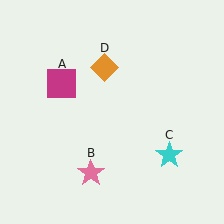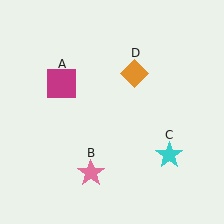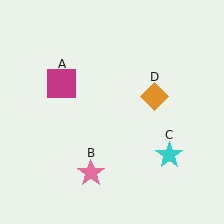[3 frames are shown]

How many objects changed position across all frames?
1 object changed position: orange diamond (object D).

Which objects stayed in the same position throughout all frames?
Magenta square (object A) and pink star (object B) and cyan star (object C) remained stationary.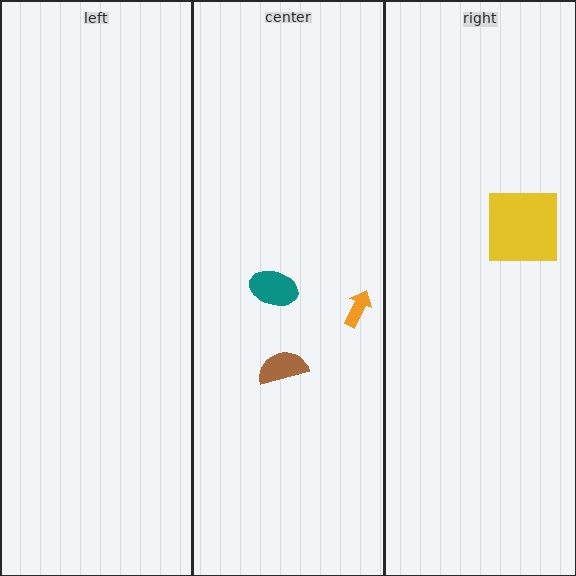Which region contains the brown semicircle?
The center region.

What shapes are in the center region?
The brown semicircle, the teal ellipse, the orange arrow.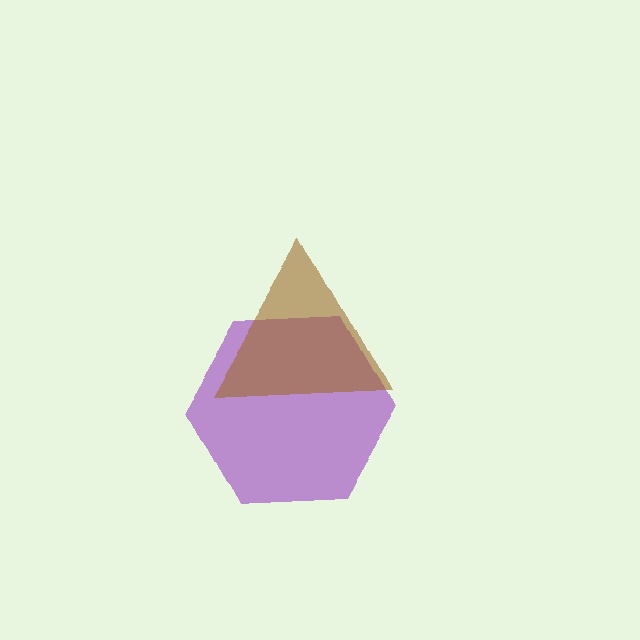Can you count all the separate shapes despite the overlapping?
Yes, there are 2 separate shapes.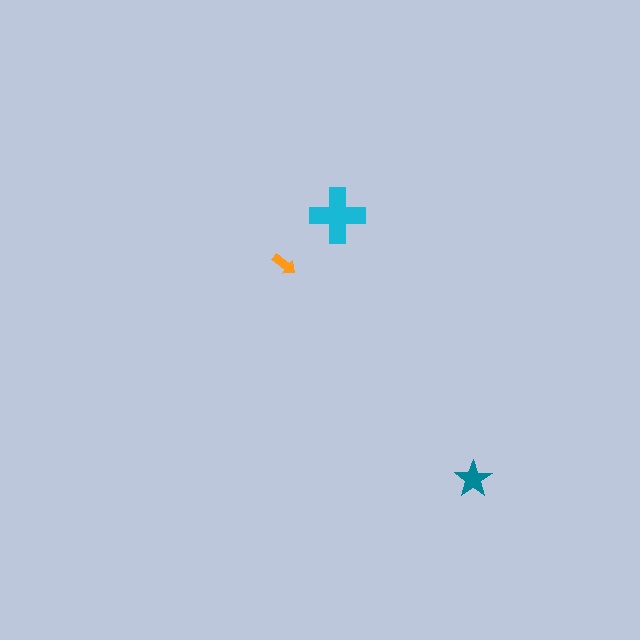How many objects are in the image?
There are 3 objects in the image.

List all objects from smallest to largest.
The orange arrow, the teal star, the cyan cross.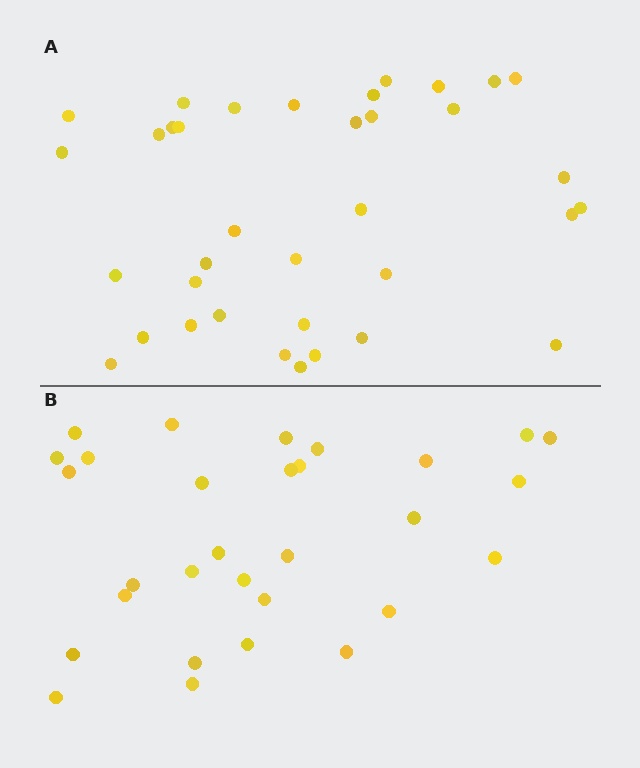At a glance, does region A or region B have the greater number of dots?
Region A (the top region) has more dots.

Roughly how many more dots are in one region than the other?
Region A has about 6 more dots than region B.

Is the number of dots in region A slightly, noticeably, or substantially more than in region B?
Region A has only slightly more — the two regions are fairly close. The ratio is roughly 1.2 to 1.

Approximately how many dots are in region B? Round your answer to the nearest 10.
About 30 dots.